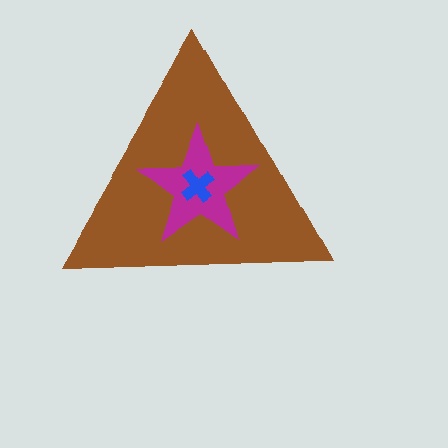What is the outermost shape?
The brown triangle.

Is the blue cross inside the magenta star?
Yes.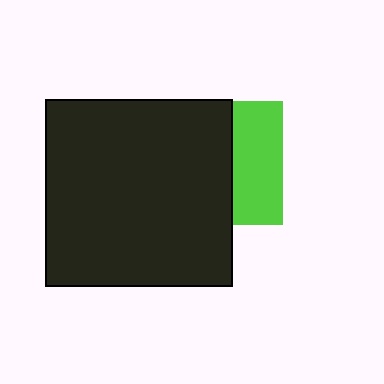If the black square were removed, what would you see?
You would see the complete lime square.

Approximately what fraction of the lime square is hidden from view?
Roughly 60% of the lime square is hidden behind the black square.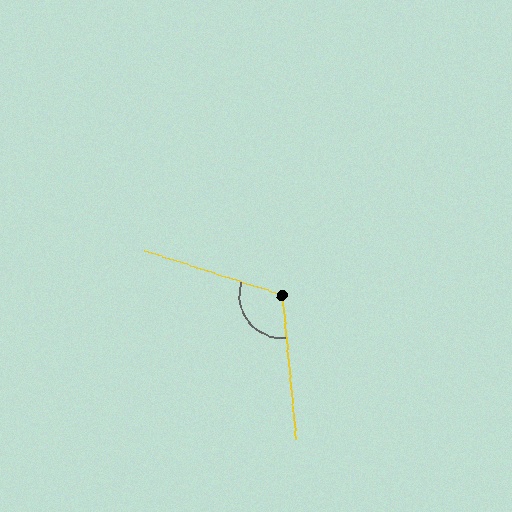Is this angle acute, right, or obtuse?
It is obtuse.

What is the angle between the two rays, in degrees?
Approximately 113 degrees.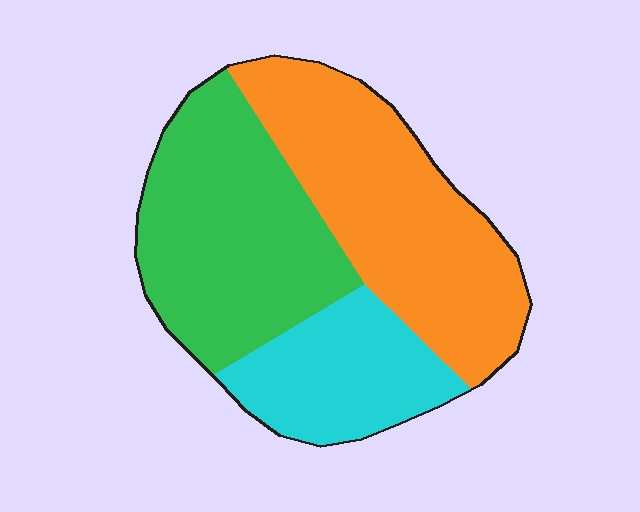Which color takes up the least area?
Cyan, at roughly 20%.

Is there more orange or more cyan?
Orange.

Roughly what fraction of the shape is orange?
Orange covers roughly 40% of the shape.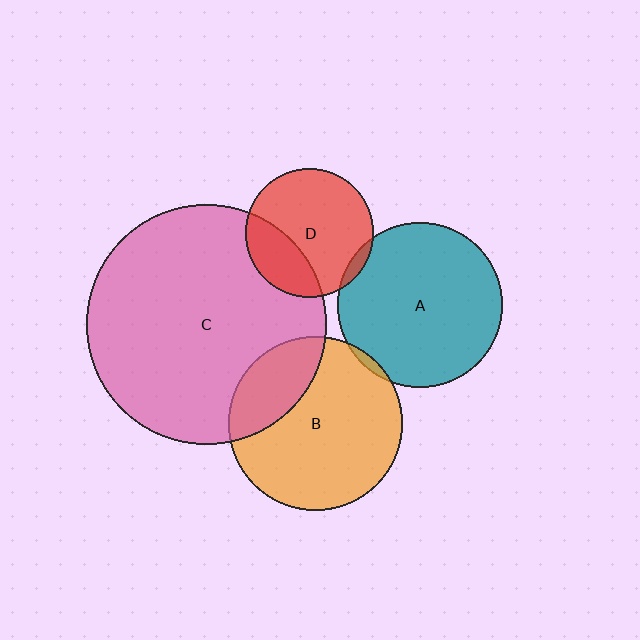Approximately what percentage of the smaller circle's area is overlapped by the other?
Approximately 30%.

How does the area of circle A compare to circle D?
Approximately 1.6 times.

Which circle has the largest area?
Circle C (pink).